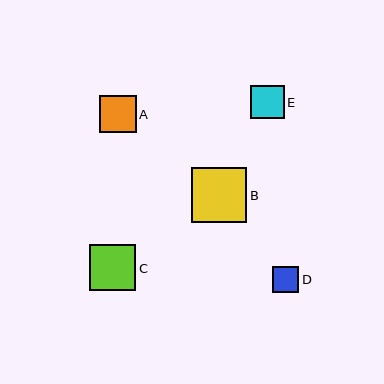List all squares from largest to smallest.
From largest to smallest: B, C, A, E, D.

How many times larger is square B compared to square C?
Square B is approximately 1.2 times the size of square C.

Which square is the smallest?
Square D is the smallest with a size of approximately 26 pixels.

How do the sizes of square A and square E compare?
Square A and square E are approximately the same size.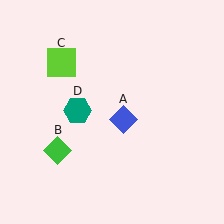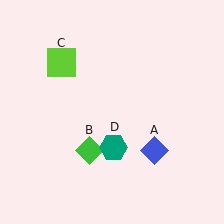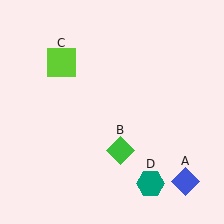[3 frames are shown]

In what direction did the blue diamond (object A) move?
The blue diamond (object A) moved down and to the right.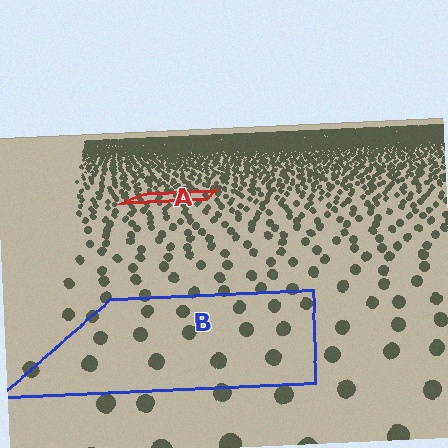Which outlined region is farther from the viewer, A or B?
Region A is farther from the viewer — the texture elements inside it appear smaller and more densely packed.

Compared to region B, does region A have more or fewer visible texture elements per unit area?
Region A has more texture elements per unit area — they are packed more densely because it is farther away.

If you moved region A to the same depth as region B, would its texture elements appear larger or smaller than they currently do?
They would appear larger. At a closer depth, the same texture elements are projected at a bigger on-screen size.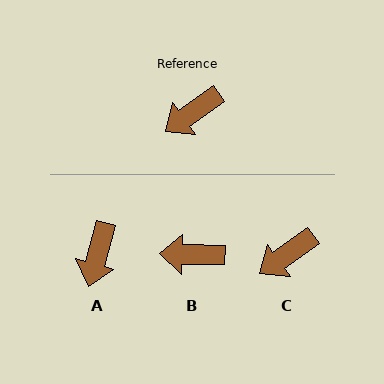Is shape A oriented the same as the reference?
No, it is off by about 39 degrees.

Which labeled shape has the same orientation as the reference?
C.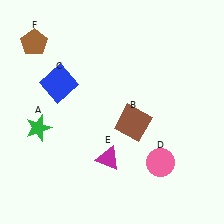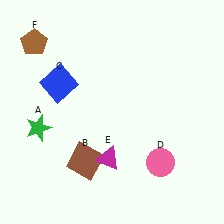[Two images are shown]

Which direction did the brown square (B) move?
The brown square (B) moved left.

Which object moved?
The brown square (B) moved left.